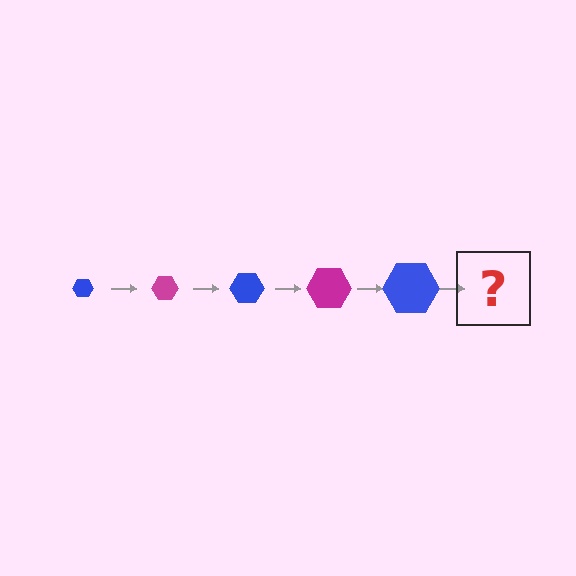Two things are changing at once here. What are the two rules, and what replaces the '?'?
The two rules are that the hexagon grows larger each step and the color cycles through blue and magenta. The '?' should be a magenta hexagon, larger than the previous one.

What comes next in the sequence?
The next element should be a magenta hexagon, larger than the previous one.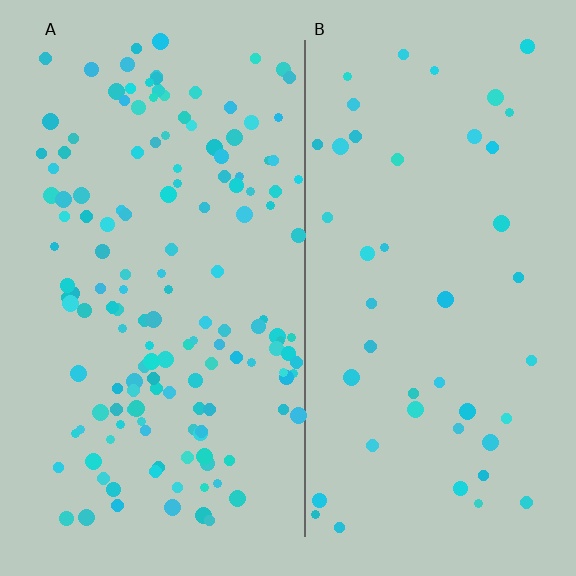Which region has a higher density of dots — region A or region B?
A (the left).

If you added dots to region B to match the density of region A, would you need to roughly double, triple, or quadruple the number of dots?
Approximately triple.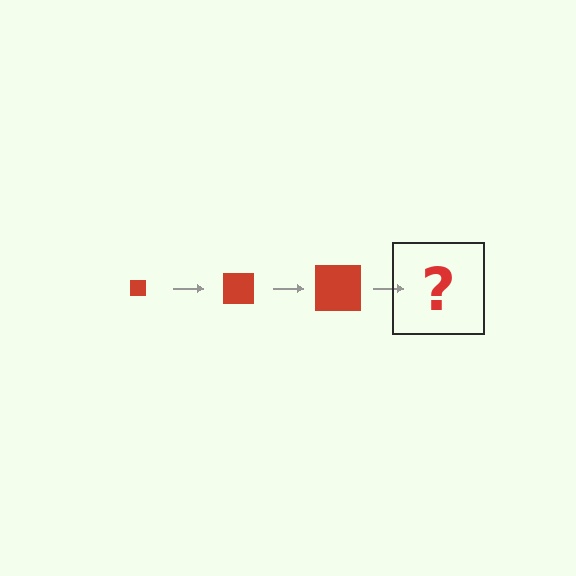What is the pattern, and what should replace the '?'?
The pattern is that the square gets progressively larger each step. The '?' should be a red square, larger than the previous one.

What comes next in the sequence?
The next element should be a red square, larger than the previous one.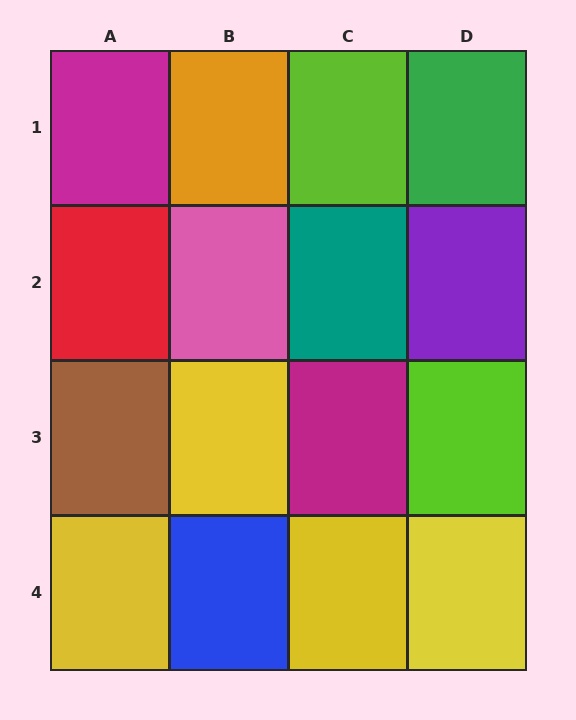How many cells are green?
1 cell is green.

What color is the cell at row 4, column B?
Blue.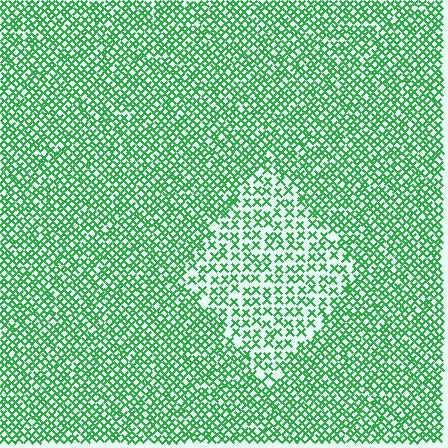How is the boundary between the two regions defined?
The boundary is defined by a change in element density (approximately 1.8x ratio). All elements are the same color, size, and shape.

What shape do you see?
I see a diamond.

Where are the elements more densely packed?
The elements are more densely packed outside the diamond boundary.